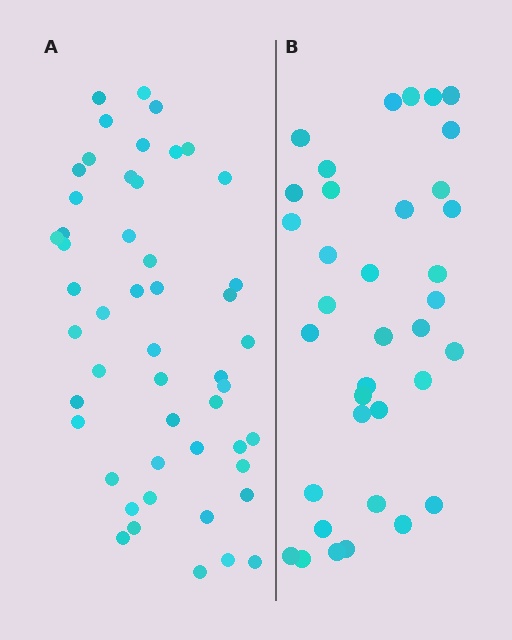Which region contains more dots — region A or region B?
Region A (the left region) has more dots.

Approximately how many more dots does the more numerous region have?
Region A has approximately 15 more dots than region B.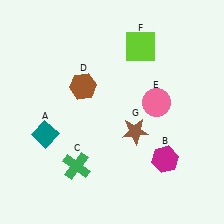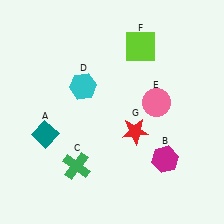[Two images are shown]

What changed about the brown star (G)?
In Image 1, G is brown. In Image 2, it changed to red.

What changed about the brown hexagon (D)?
In Image 1, D is brown. In Image 2, it changed to cyan.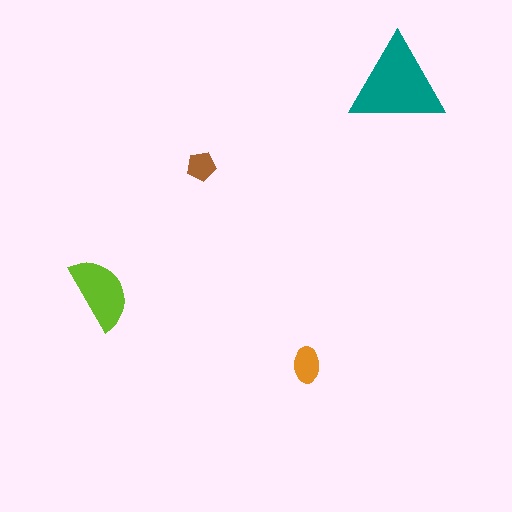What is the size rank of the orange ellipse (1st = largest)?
3rd.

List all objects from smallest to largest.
The brown pentagon, the orange ellipse, the lime semicircle, the teal triangle.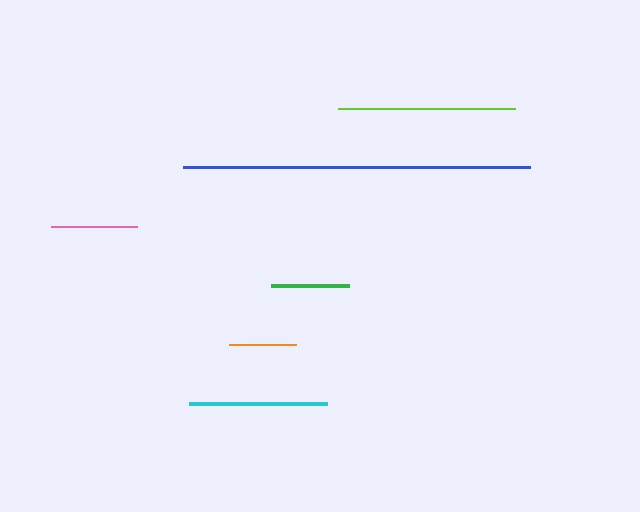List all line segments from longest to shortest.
From longest to shortest: blue, lime, cyan, pink, green, orange.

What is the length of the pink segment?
The pink segment is approximately 86 pixels long.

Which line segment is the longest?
The blue line is the longest at approximately 347 pixels.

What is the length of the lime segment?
The lime segment is approximately 177 pixels long.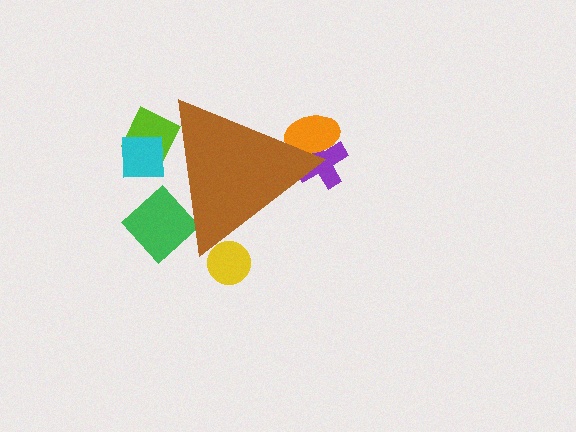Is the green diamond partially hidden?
Yes, the green diamond is partially hidden behind the brown triangle.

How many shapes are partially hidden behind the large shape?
6 shapes are partially hidden.